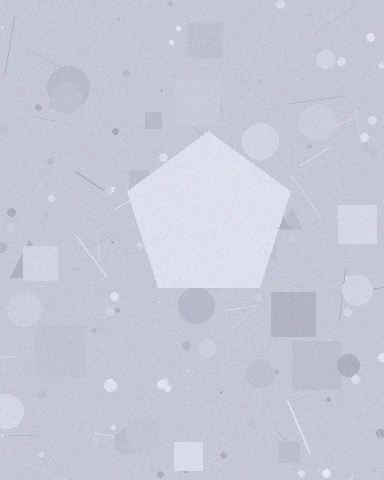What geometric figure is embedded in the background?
A pentagon is embedded in the background.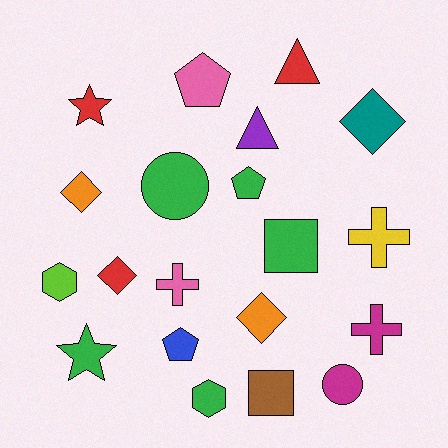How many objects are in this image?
There are 20 objects.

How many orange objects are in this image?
There are 2 orange objects.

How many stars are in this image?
There are 2 stars.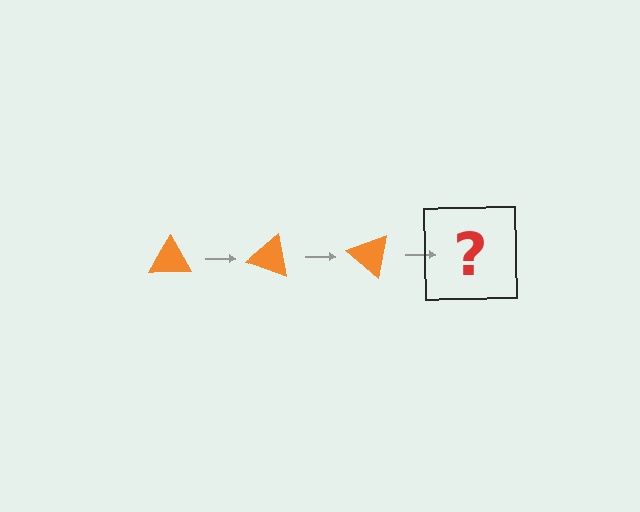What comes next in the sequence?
The next element should be an orange triangle rotated 60 degrees.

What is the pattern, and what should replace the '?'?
The pattern is that the triangle rotates 20 degrees each step. The '?' should be an orange triangle rotated 60 degrees.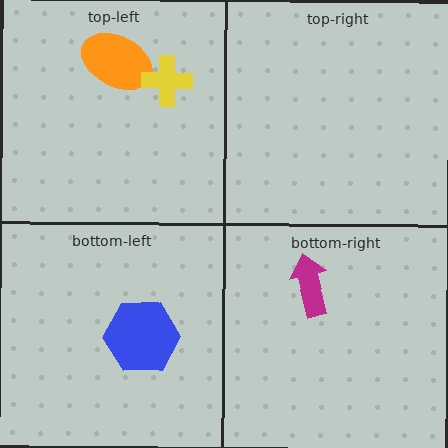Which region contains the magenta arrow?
The bottom-right region.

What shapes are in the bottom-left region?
The blue hexagon.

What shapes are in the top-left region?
The orange ellipse, the yellow cross.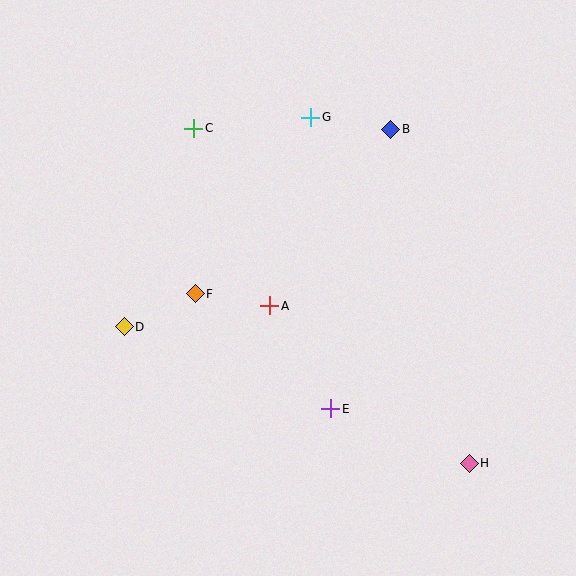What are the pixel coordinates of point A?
Point A is at (270, 306).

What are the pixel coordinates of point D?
Point D is at (124, 327).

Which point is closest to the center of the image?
Point A at (270, 306) is closest to the center.